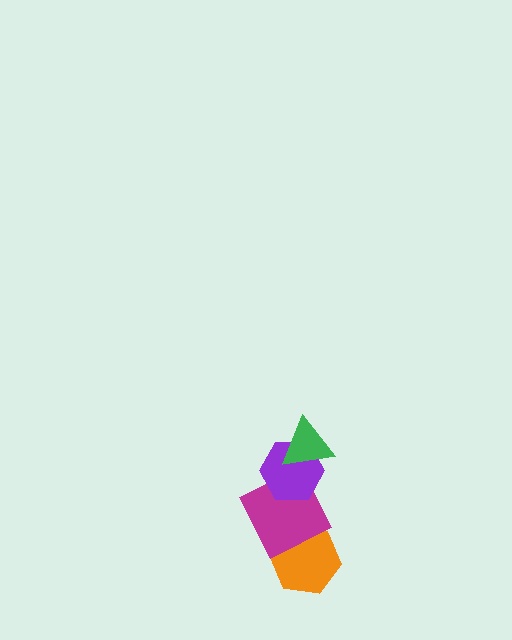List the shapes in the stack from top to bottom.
From top to bottom: the green triangle, the purple hexagon, the magenta square, the orange hexagon.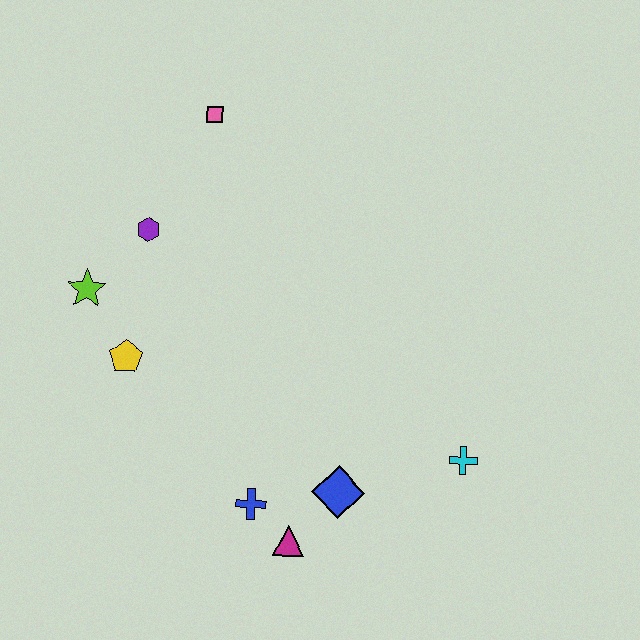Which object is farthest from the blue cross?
The pink square is farthest from the blue cross.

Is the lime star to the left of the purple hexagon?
Yes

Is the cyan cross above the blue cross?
Yes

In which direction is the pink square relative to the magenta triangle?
The pink square is above the magenta triangle.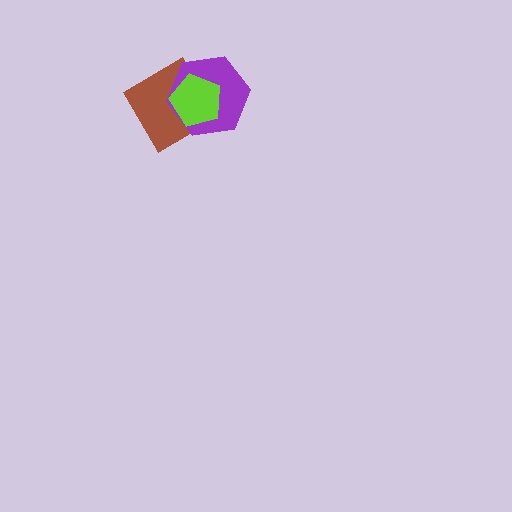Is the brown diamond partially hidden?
Yes, it is partially covered by another shape.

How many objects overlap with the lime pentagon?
2 objects overlap with the lime pentagon.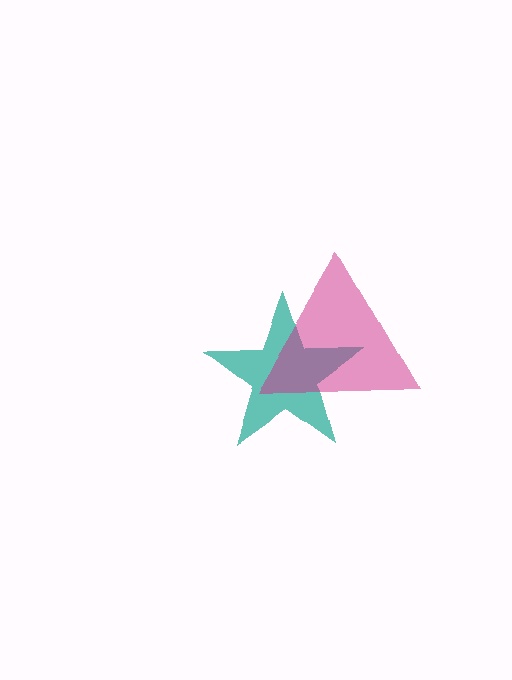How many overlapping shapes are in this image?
There are 2 overlapping shapes in the image.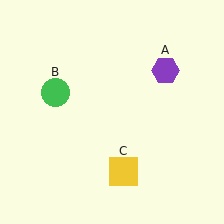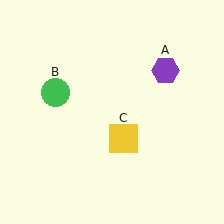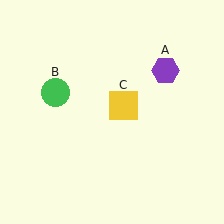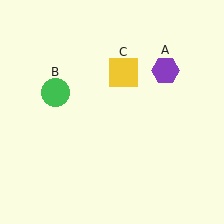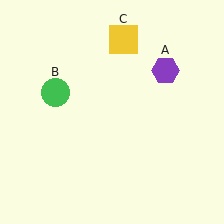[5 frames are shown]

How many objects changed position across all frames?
1 object changed position: yellow square (object C).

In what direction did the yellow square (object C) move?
The yellow square (object C) moved up.